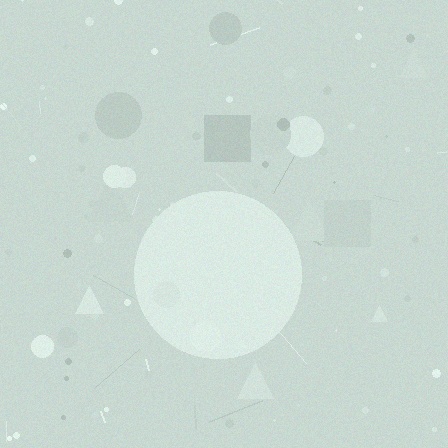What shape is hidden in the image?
A circle is hidden in the image.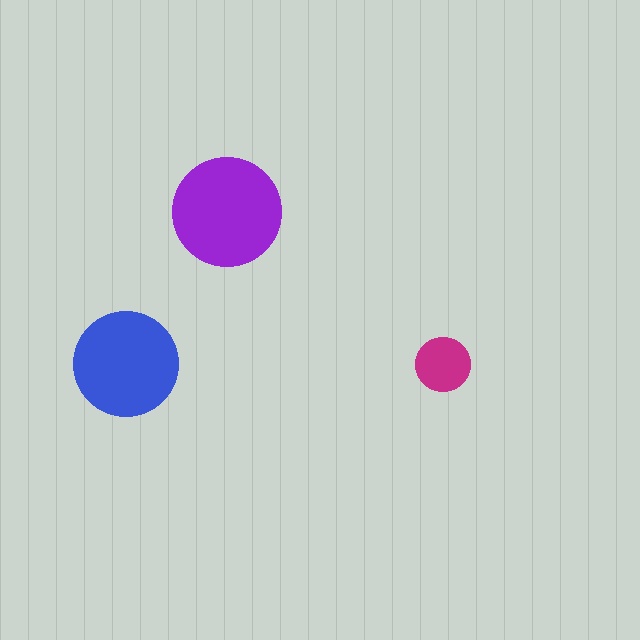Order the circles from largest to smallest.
the purple one, the blue one, the magenta one.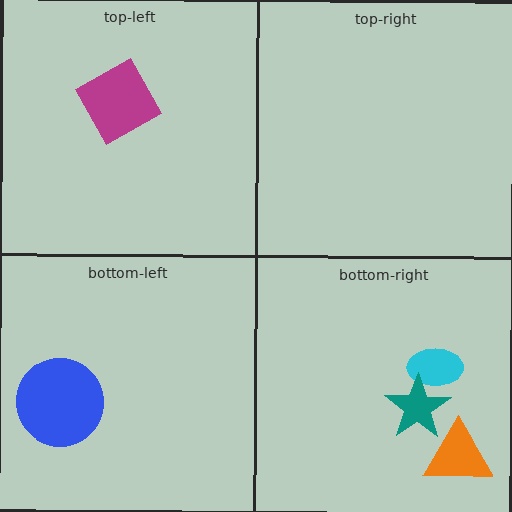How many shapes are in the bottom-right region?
3.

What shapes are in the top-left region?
The magenta square.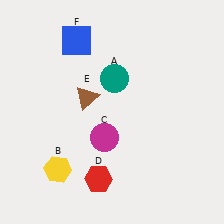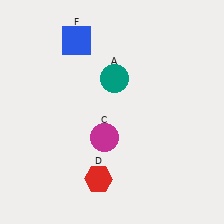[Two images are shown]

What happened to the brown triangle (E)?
The brown triangle (E) was removed in Image 2. It was in the top-left area of Image 1.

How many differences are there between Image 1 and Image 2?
There are 2 differences between the two images.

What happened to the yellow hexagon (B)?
The yellow hexagon (B) was removed in Image 2. It was in the bottom-left area of Image 1.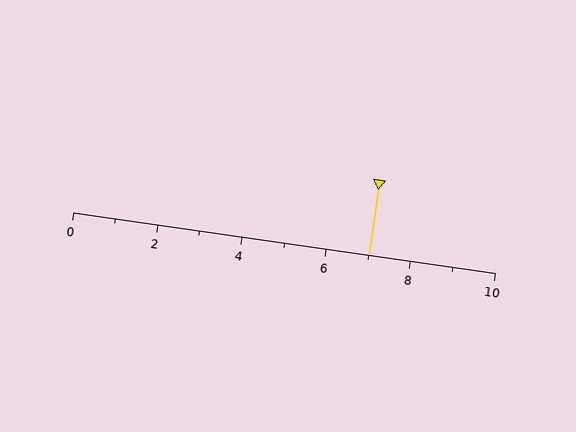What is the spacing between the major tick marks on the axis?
The major ticks are spaced 2 apart.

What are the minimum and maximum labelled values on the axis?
The axis runs from 0 to 10.